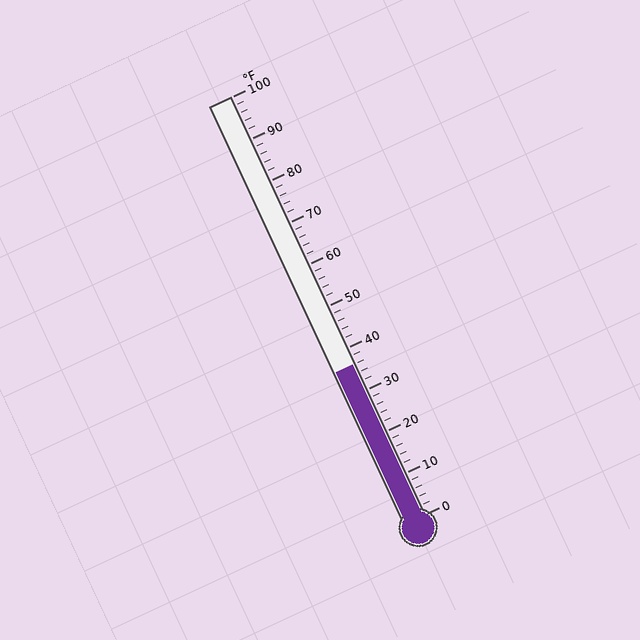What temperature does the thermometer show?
The thermometer shows approximately 36°F.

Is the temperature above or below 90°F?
The temperature is below 90°F.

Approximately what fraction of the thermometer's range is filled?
The thermometer is filled to approximately 35% of its range.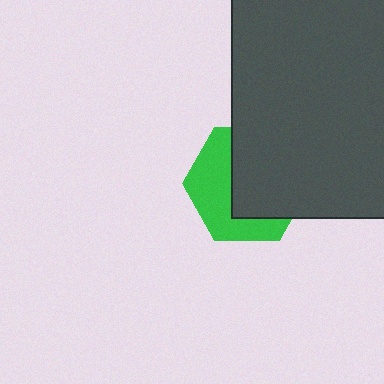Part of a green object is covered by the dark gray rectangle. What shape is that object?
It is a hexagon.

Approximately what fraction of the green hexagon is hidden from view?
Roughly 55% of the green hexagon is hidden behind the dark gray rectangle.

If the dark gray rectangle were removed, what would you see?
You would see the complete green hexagon.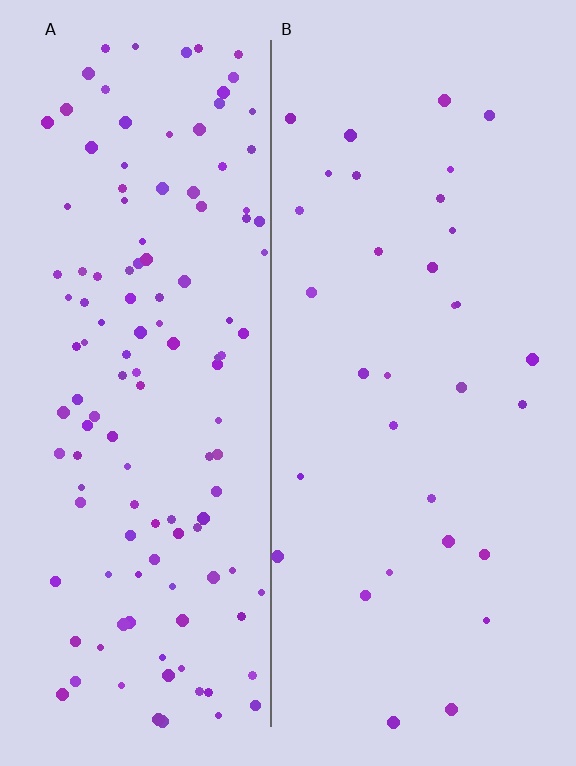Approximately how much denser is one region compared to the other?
Approximately 3.9× — region A over region B.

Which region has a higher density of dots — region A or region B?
A (the left).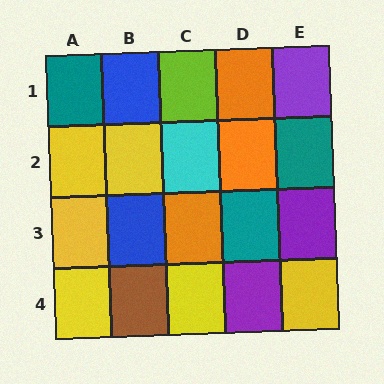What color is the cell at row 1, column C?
Lime.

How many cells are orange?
3 cells are orange.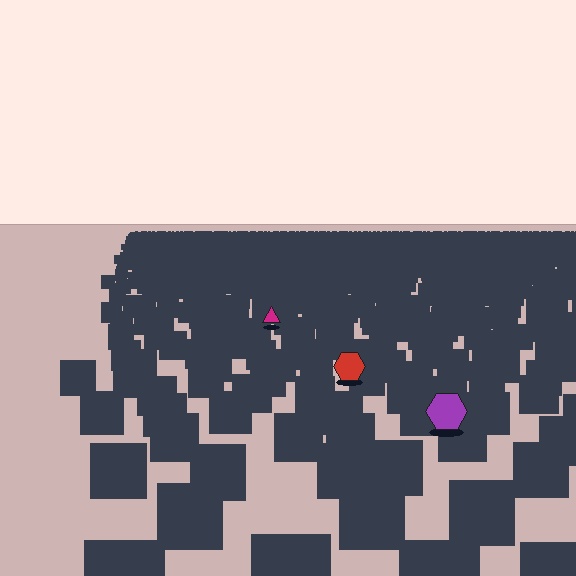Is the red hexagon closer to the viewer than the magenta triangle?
Yes. The red hexagon is closer — you can tell from the texture gradient: the ground texture is coarser near it.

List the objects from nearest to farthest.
From nearest to farthest: the purple hexagon, the red hexagon, the magenta triangle.